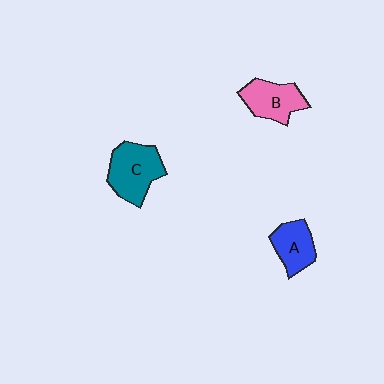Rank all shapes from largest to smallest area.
From largest to smallest: C (teal), B (pink), A (blue).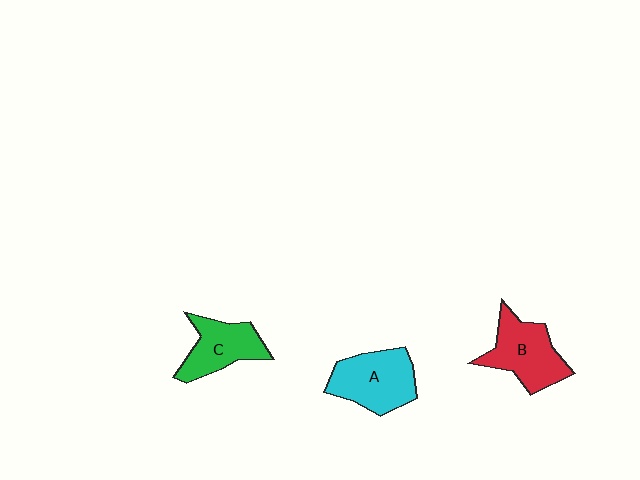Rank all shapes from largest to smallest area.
From largest to smallest: A (cyan), B (red), C (green).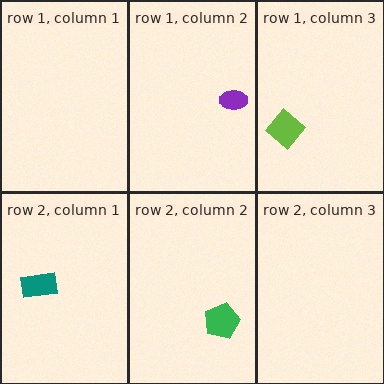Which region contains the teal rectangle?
The row 2, column 1 region.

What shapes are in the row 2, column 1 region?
The teal rectangle.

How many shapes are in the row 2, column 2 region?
1.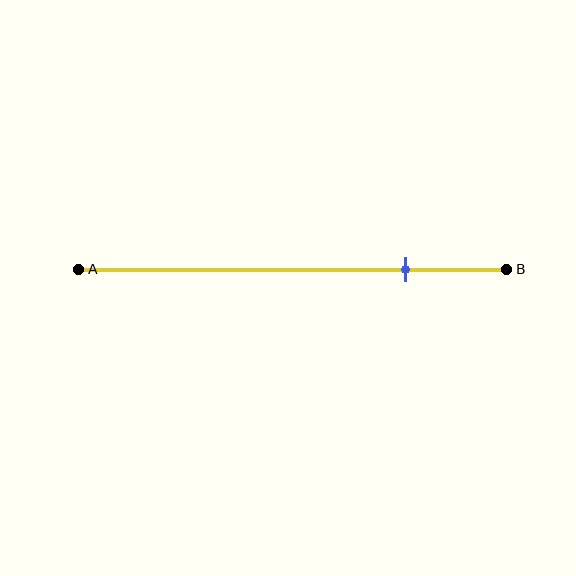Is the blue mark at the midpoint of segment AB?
No, the mark is at about 75% from A, not at the 50% midpoint.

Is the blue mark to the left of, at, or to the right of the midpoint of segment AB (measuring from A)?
The blue mark is to the right of the midpoint of segment AB.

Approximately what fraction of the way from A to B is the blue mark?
The blue mark is approximately 75% of the way from A to B.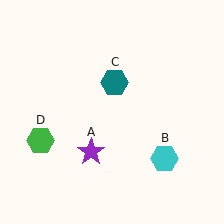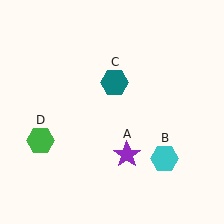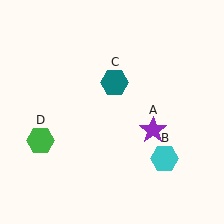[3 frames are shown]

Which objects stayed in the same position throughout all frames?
Cyan hexagon (object B) and teal hexagon (object C) and green hexagon (object D) remained stationary.